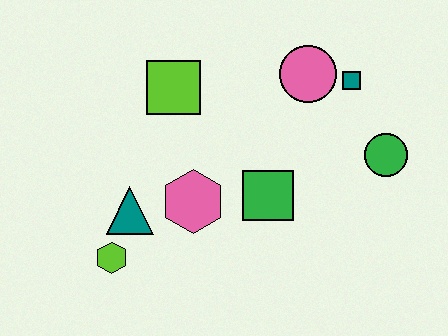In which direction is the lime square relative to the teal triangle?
The lime square is above the teal triangle.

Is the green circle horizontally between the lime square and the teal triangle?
No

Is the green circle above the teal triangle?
Yes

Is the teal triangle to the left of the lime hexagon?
No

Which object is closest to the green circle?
The teal square is closest to the green circle.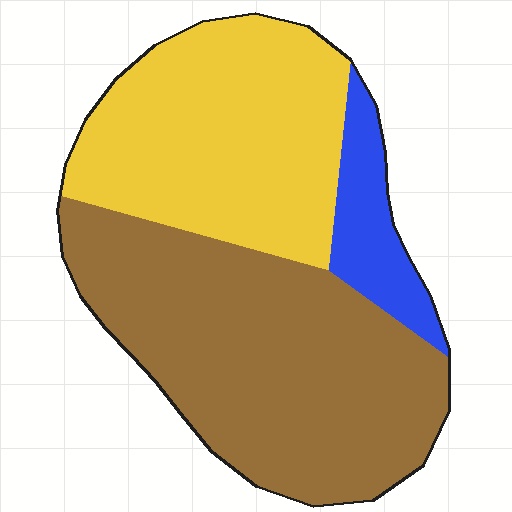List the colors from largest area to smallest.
From largest to smallest: brown, yellow, blue.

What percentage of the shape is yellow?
Yellow takes up between a third and a half of the shape.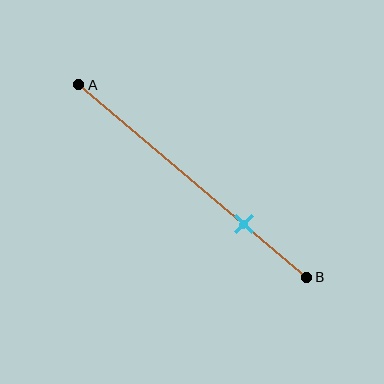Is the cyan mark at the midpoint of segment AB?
No, the mark is at about 70% from A, not at the 50% midpoint.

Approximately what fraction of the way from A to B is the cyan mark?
The cyan mark is approximately 70% of the way from A to B.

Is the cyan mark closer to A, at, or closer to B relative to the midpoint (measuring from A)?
The cyan mark is closer to point B than the midpoint of segment AB.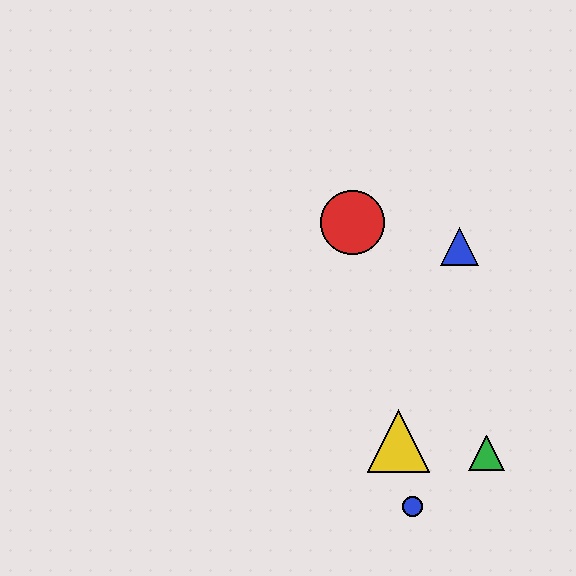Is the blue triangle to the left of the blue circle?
No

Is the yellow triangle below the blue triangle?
Yes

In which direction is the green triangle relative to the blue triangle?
The green triangle is below the blue triangle.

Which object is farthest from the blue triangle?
The blue circle is farthest from the blue triangle.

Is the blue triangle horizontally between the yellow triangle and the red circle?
No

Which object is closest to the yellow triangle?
The blue circle is closest to the yellow triangle.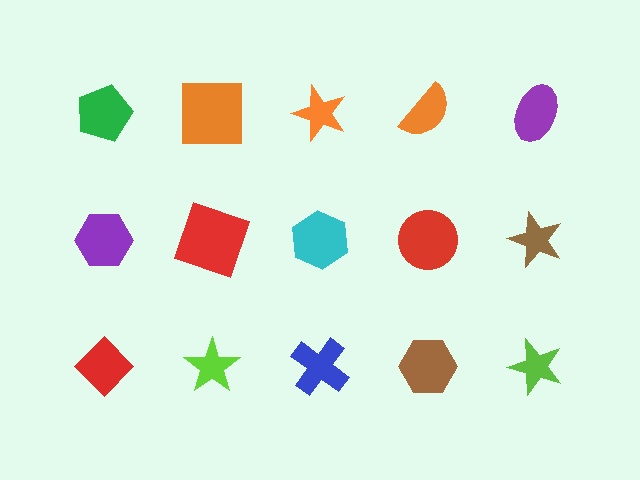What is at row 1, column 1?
A green pentagon.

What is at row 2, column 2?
A red square.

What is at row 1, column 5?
A purple ellipse.